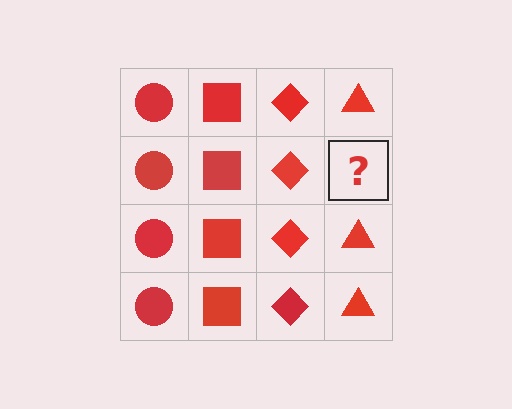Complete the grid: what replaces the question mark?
The question mark should be replaced with a red triangle.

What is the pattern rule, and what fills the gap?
The rule is that each column has a consistent shape. The gap should be filled with a red triangle.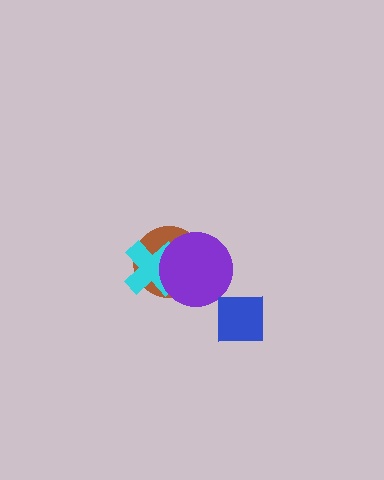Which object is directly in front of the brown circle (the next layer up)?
The cyan cross is directly in front of the brown circle.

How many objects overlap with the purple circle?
2 objects overlap with the purple circle.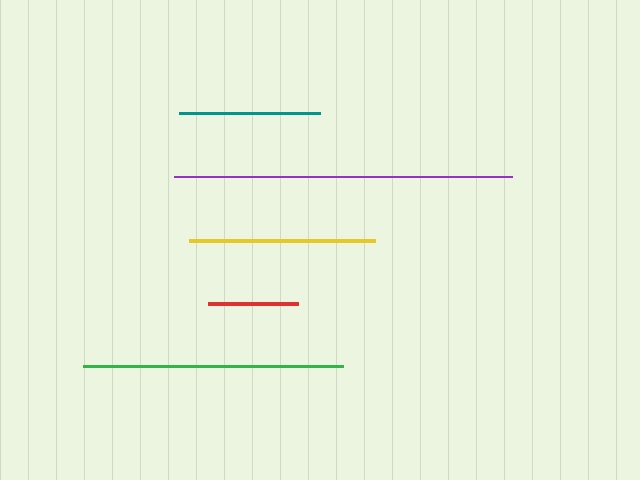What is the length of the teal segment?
The teal segment is approximately 140 pixels long.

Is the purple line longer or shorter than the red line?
The purple line is longer than the red line.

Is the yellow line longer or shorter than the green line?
The green line is longer than the yellow line.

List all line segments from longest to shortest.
From longest to shortest: purple, green, yellow, teal, red.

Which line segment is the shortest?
The red line is the shortest at approximately 90 pixels.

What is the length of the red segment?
The red segment is approximately 90 pixels long.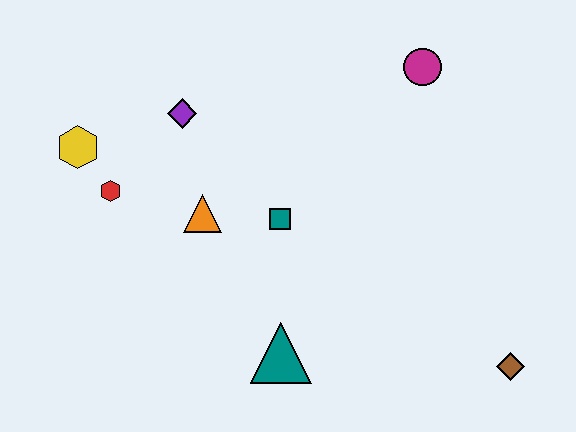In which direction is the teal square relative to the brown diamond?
The teal square is to the left of the brown diamond.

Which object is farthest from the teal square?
The brown diamond is farthest from the teal square.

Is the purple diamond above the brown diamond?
Yes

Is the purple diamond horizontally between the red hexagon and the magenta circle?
Yes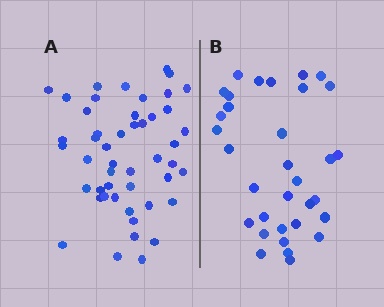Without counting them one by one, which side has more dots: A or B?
Region A (the left region) has more dots.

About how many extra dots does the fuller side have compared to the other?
Region A has approximately 15 more dots than region B.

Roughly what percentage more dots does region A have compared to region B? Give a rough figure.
About 45% more.